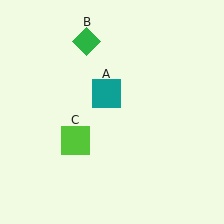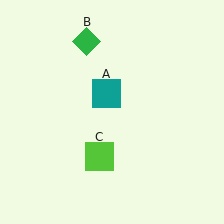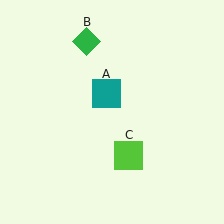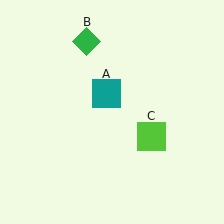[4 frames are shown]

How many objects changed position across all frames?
1 object changed position: lime square (object C).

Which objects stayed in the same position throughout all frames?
Teal square (object A) and green diamond (object B) remained stationary.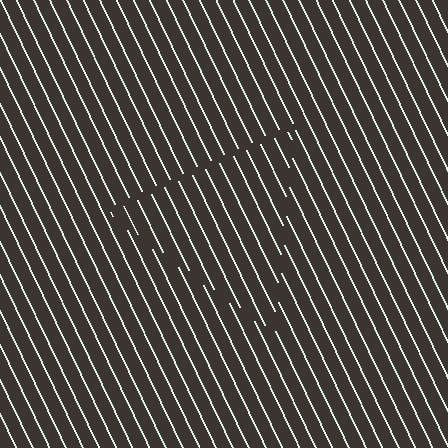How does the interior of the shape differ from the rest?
The interior of the shape contains the same grating, shifted by half a period — the contour is defined by the phase discontinuity where line-ends from the inner and outer gratings abut.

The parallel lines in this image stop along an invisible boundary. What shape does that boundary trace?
An illusory triangle. The interior of the shape contains the same grating, shifted by half a period — the contour is defined by the phase discontinuity where line-ends from the inner and outer gratings abut.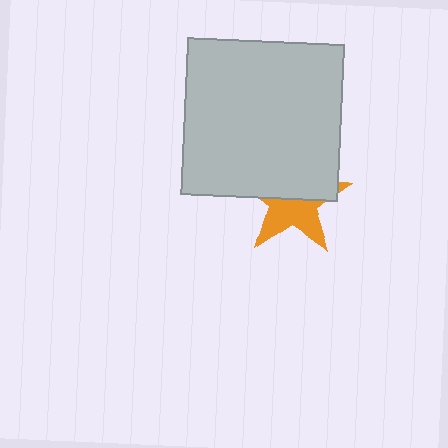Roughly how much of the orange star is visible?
About half of it is visible (roughly 47%).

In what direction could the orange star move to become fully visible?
The orange star could move down. That would shift it out from behind the light gray square entirely.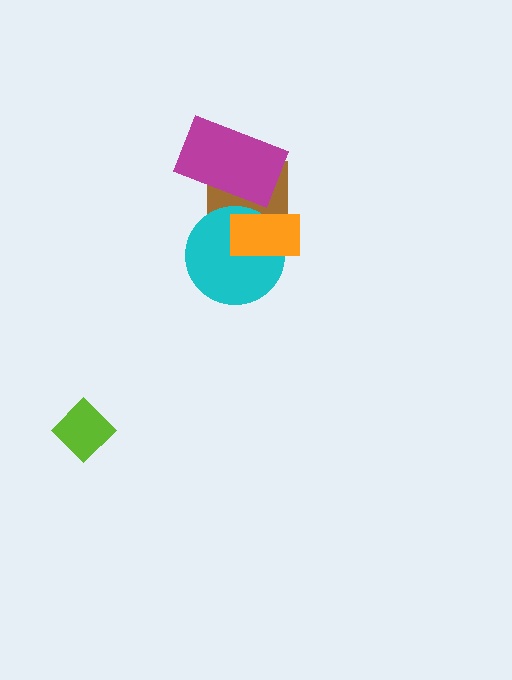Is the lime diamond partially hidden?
No, no other shape covers it.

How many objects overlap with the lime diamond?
0 objects overlap with the lime diamond.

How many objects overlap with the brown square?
3 objects overlap with the brown square.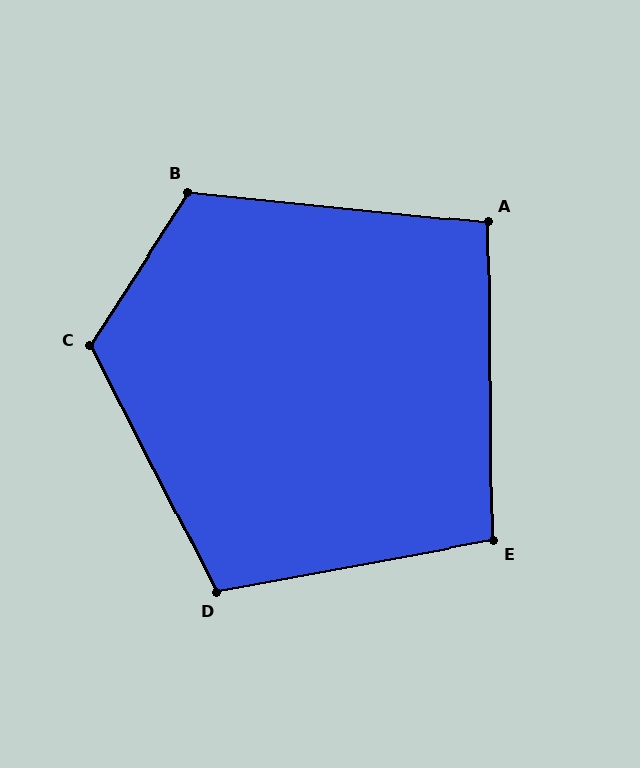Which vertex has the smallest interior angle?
A, at approximately 97 degrees.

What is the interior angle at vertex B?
Approximately 117 degrees (obtuse).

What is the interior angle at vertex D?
Approximately 106 degrees (obtuse).